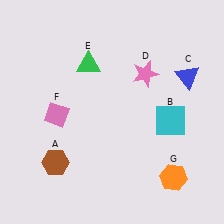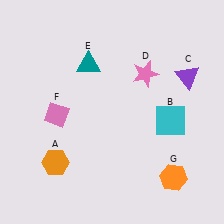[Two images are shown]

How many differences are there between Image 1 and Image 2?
There are 3 differences between the two images.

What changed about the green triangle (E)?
In Image 1, E is green. In Image 2, it changed to teal.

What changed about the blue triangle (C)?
In Image 1, C is blue. In Image 2, it changed to purple.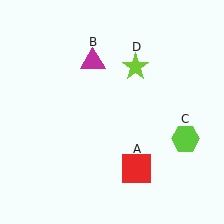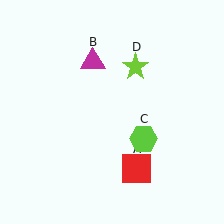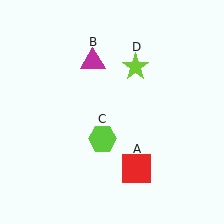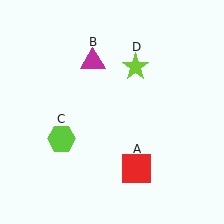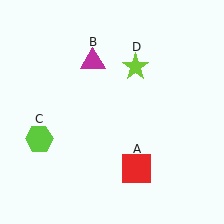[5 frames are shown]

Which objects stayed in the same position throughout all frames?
Red square (object A) and magenta triangle (object B) and lime star (object D) remained stationary.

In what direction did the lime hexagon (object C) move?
The lime hexagon (object C) moved left.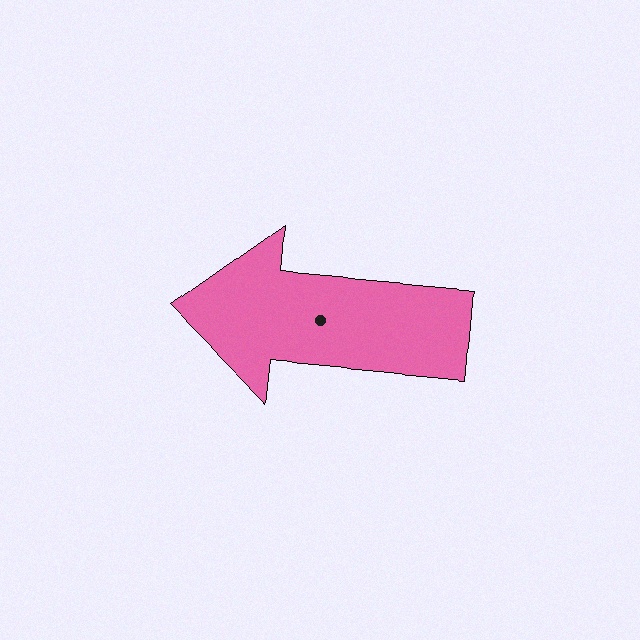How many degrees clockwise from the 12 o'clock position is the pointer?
Approximately 275 degrees.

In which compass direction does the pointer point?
West.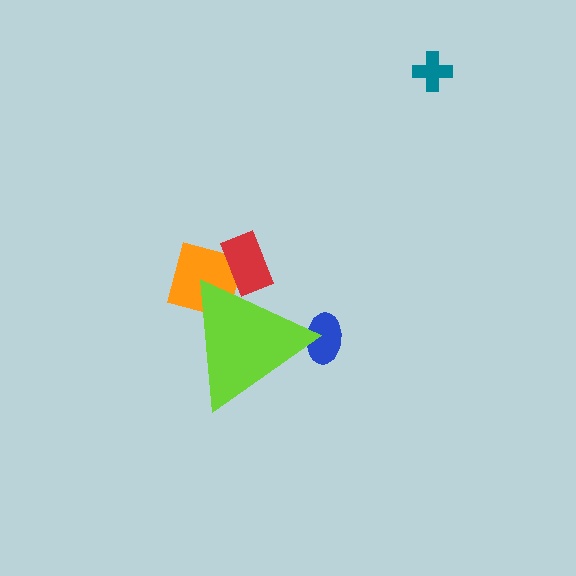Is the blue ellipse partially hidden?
Yes, the blue ellipse is partially hidden behind the lime triangle.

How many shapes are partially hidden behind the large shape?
3 shapes are partially hidden.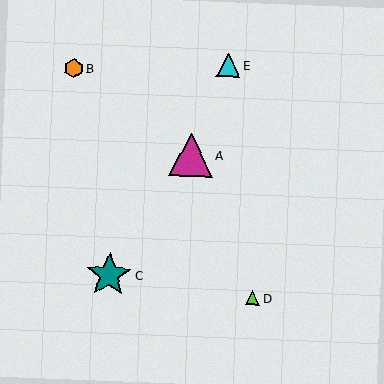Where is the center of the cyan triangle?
The center of the cyan triangle is at (228, 65).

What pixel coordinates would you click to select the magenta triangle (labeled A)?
Click at (191, 155) to select the magenta triangle A.